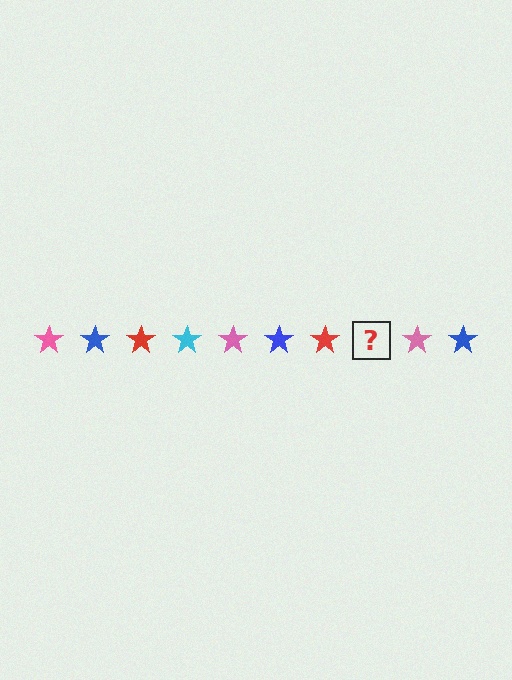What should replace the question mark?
The question mark should be replaced with a cyan star.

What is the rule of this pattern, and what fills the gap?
The rule is that the pattern cycles through pink, blue, red, cyan stars. The gap should be filled with a cyan star.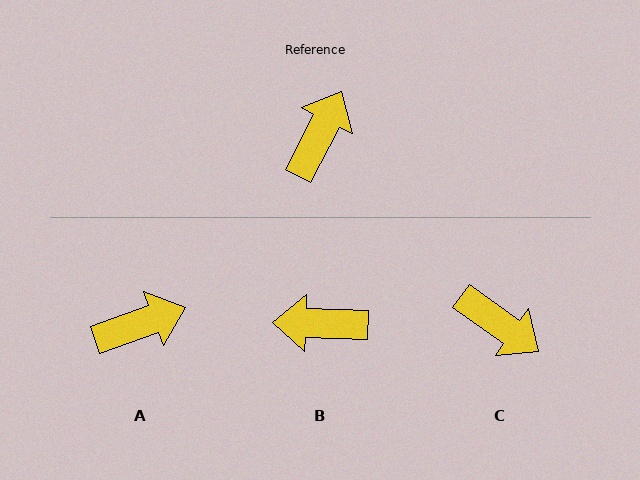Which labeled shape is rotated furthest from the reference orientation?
B, about 116 degrees away.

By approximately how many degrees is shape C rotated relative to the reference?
Approximately 98 degrees clockwise.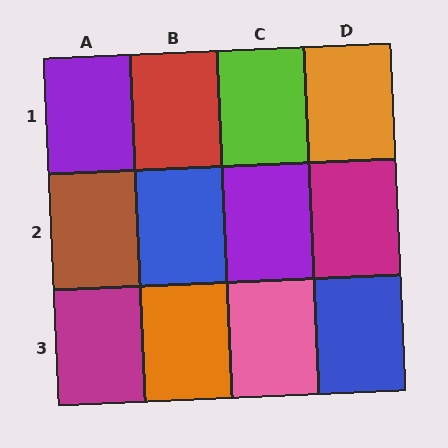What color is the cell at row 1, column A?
Purple.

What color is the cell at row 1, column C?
Lime.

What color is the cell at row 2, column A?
Brown.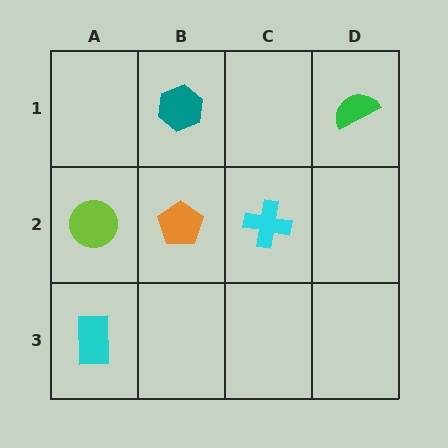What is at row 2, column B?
An orange pentagon.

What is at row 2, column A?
A lime circle.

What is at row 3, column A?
A cyan rectangle.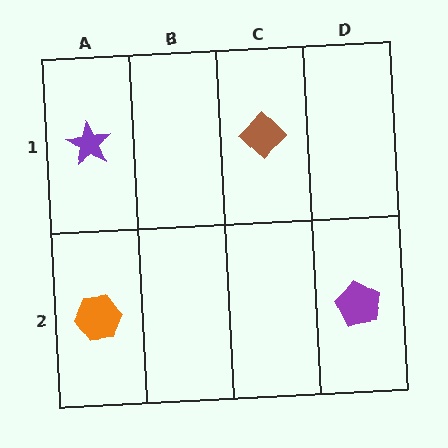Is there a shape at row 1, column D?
No, that cell is empty.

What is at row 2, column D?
A purple pentagon.